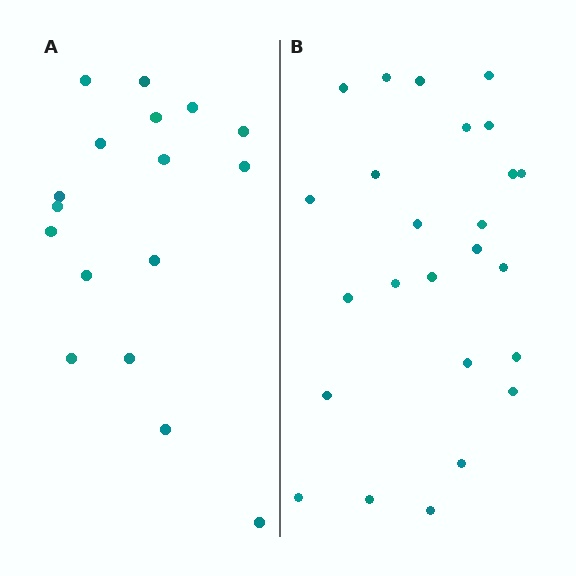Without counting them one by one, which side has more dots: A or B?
Region B (the right region) has more dots.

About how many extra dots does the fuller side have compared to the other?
Region B has roughly 8 or so more dots than region A.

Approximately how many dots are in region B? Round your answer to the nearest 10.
About 20 dots. (The exact count is 25, which rounds to 20.)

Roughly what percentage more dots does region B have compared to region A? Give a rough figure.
About 45% more.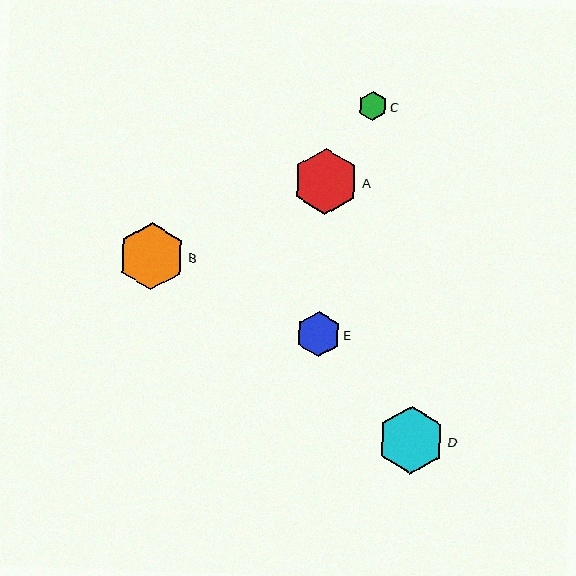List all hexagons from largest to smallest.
From largest to smallest: D, B, A, E, C.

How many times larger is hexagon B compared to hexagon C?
Hexagon B is approximately 2.4 times the size of hexagon C.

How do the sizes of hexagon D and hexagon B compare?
Hexagon D and hexagon B are approximately the same size.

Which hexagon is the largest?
Hexagon D is the largest with a size of approximately 67 pixels.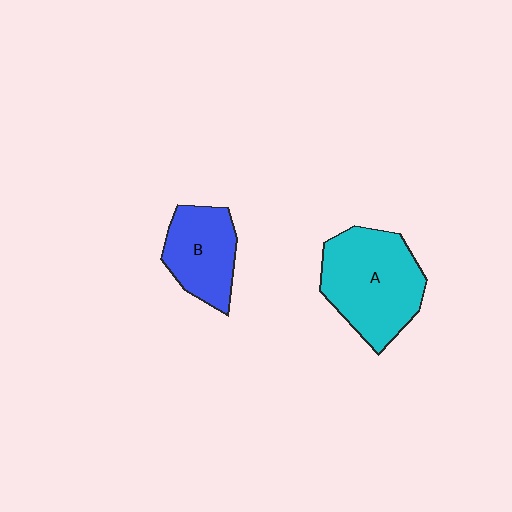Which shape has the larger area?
Shape A (cyan).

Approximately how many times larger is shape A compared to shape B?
Approximately 1.5 times.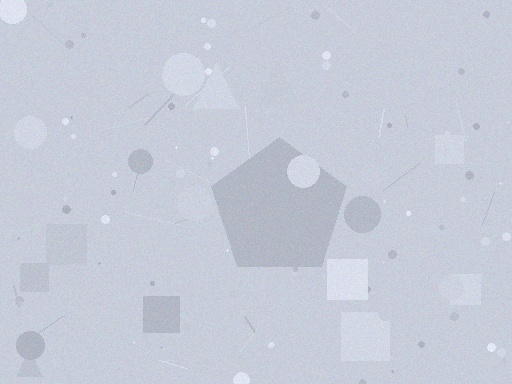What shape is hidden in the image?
A pentagon is hidden in the image.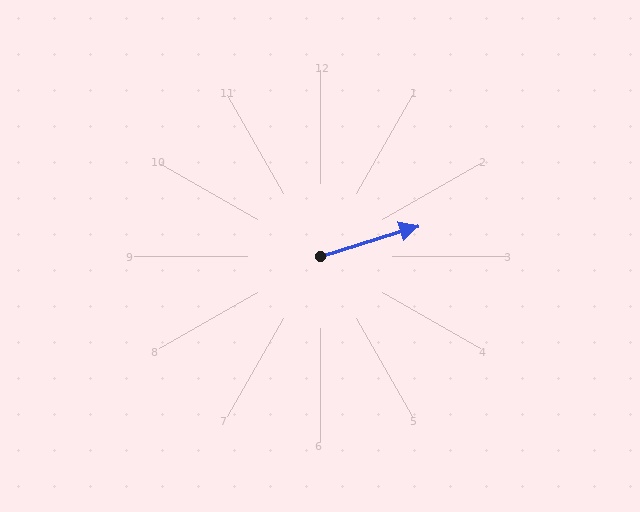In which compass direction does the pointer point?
East.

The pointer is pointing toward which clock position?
Roughly 2 o'clock.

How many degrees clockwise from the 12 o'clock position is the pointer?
Approximately 73 degrees.